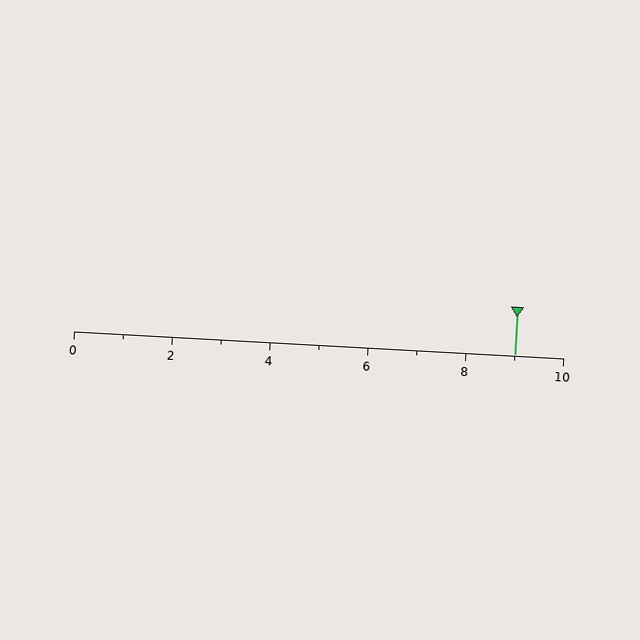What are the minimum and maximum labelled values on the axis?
The axis runs from 0 to 10.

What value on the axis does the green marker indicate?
The marker indicates approximately 9.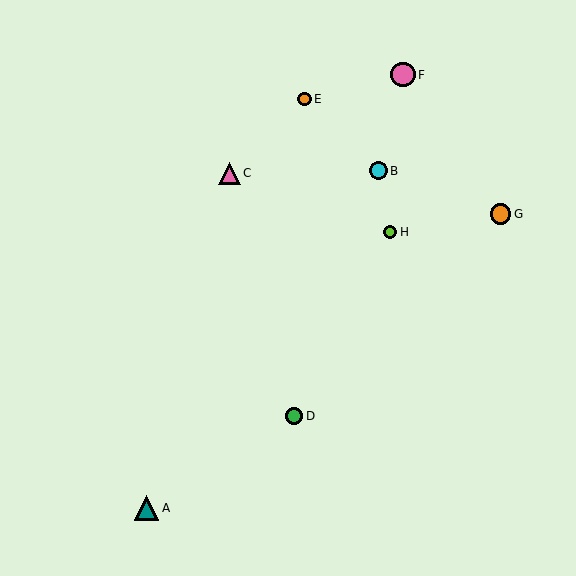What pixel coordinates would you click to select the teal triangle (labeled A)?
Click at (147, 508) to select the teal triangle A.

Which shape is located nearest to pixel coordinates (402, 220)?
The lime circle (labeled H) at (390, 232) is nearest to that location.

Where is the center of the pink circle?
The center of the pink circle is at (403, 75).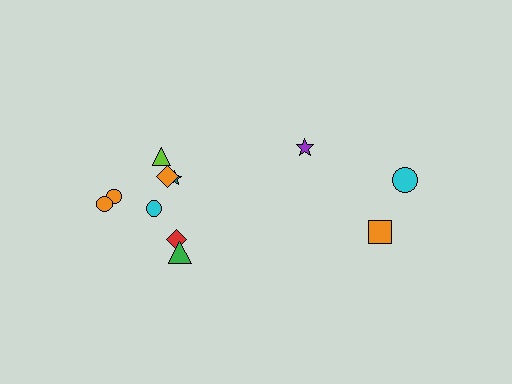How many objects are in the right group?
There are 3 objects.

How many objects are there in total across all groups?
There are 11 objects.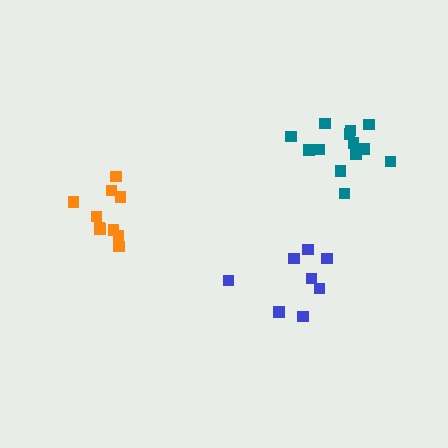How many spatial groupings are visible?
There are 3 spatial groupings.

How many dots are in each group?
Group 1: 14 dots, Group 2: 8 dots, Group 3: 10 dots (32 total).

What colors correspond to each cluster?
The clusters are colored: teal, blue, orange.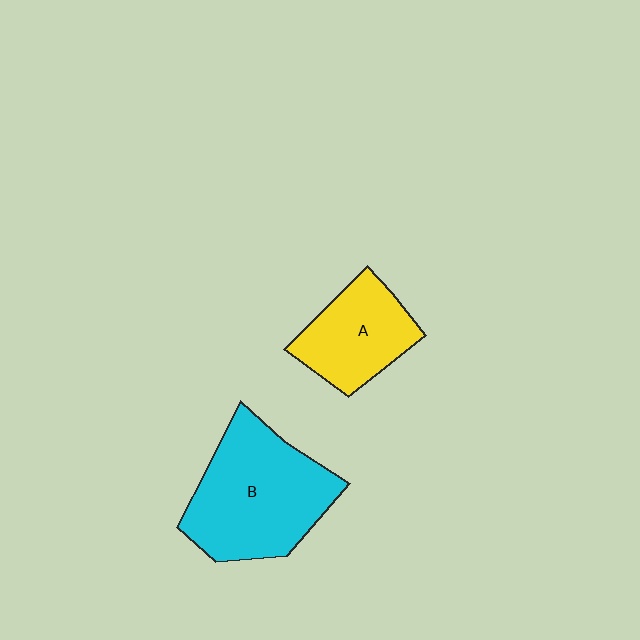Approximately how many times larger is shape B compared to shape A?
Approximately 1.7 times.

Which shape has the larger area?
Shape B (cyan).